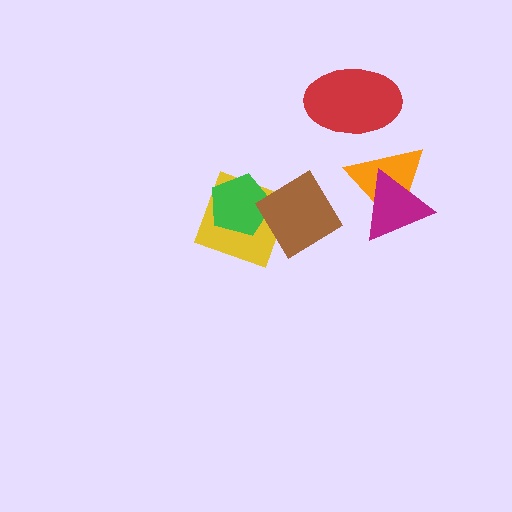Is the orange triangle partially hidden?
Yes, it is partially covered by another shape.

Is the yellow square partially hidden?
Yes, it is partially covered by another shape.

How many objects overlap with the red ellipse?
0 objects overlap with the red ellipse.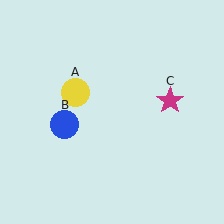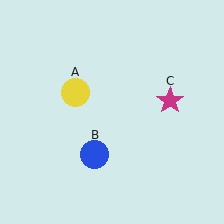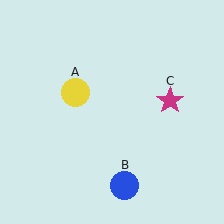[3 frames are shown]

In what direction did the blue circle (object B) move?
The blue circle (object B) moved down and to the right.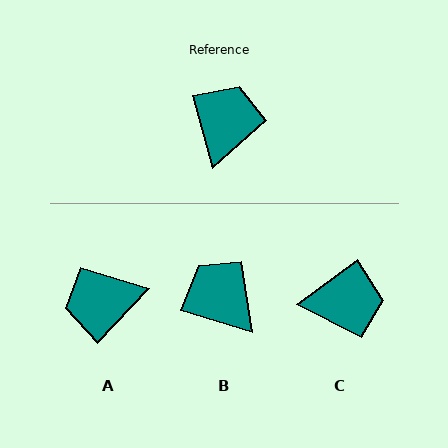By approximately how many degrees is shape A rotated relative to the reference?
Approximately 122 degrees counter-clockwise.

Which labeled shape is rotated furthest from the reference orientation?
A, about 122 degrees away.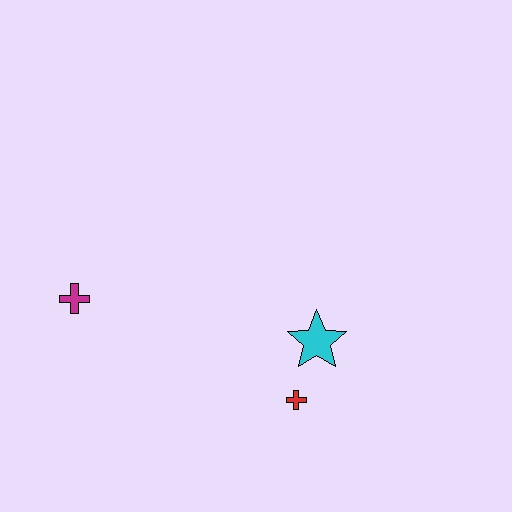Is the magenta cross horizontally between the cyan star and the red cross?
No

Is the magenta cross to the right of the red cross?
No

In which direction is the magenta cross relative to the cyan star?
The magenta cross is to the left of the cyan star.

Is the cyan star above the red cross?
Yes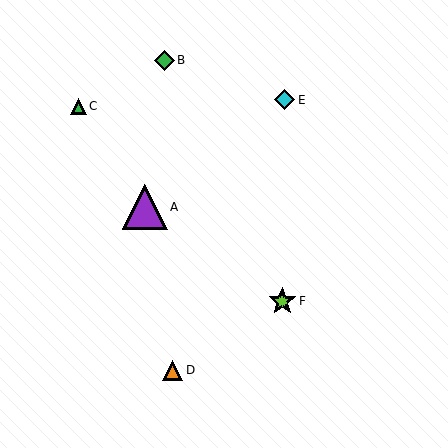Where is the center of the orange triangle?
The center of the orange triangle is at (172, 370).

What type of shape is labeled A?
Shape A is a purple triangle.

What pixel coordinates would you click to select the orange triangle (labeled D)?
Click at (172, 370) to select the orange triangle D.